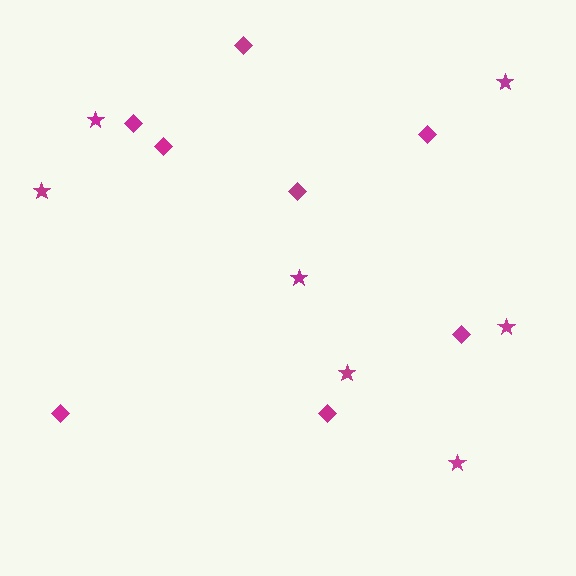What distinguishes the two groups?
There are 2 groups: one group of stars (7) and one group of diamonds (8).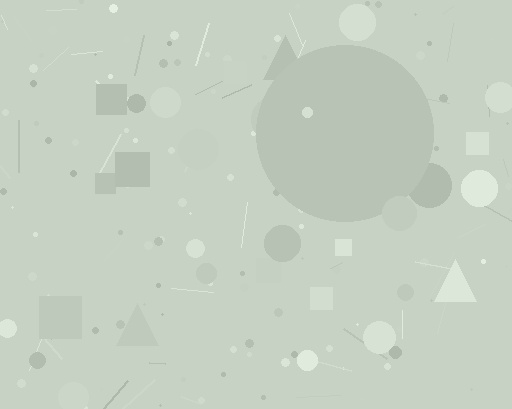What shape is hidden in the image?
A circle is hidden in the image.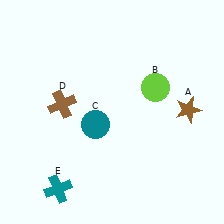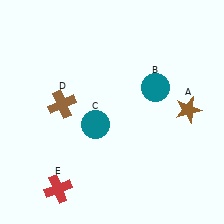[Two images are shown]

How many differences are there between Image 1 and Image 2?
There are 2 differences between the two images.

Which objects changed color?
B changed from lime to teal. E changed from teal to red.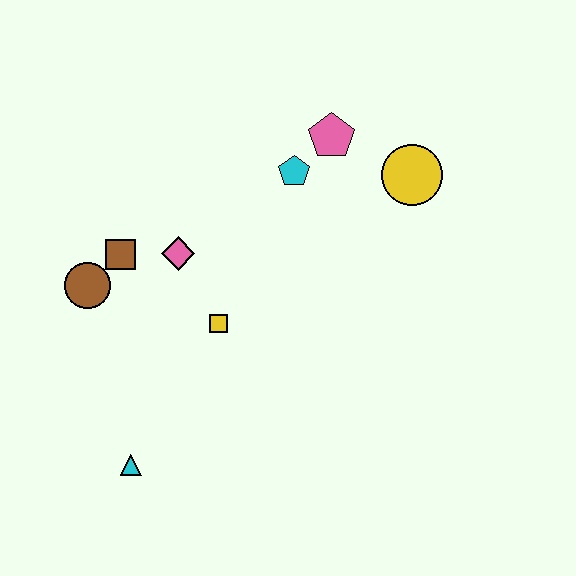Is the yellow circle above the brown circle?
Yes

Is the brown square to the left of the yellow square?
Yes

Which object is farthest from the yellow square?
The yellow circle is farthest from the yellow square.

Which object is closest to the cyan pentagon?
The pink pentagon is closest to the cyan pentagon.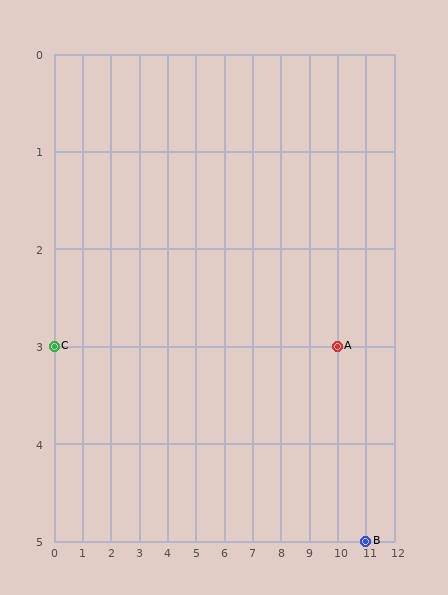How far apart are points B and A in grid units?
Points B and A are 1 column and 2 rows apart (about 2.2 grid units diagonally).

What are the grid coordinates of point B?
Point B is at grid coordinates (11, 5).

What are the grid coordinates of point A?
Point A is at grid coordinates (10, 3).